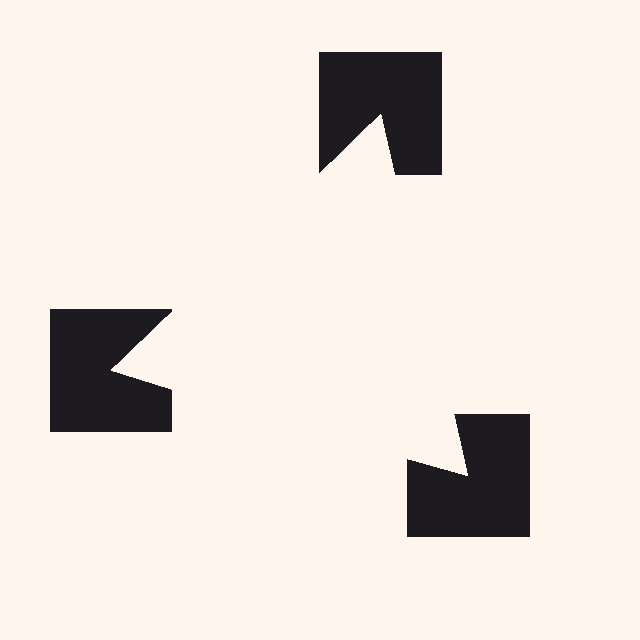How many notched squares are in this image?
There are 3 — one at each vertex of the illusory triangle.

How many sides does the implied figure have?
3 sides.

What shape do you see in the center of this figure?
An illusory triangle — its edges are inferred from the aligned wedge cuts in the notched squares, not physically drawn.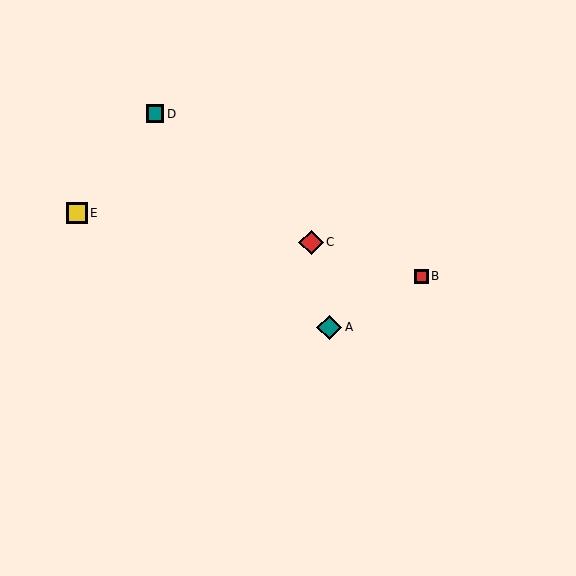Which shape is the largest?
The teal diamond (labeled A) is the largest.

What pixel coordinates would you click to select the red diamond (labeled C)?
Click at (311, 242) to select the red diamond C.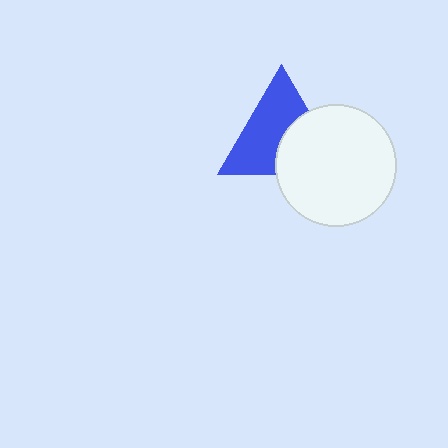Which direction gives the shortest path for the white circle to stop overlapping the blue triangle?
Moving toward the lower-right gives the shortest separation.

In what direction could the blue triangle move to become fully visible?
The blue triangle could move toward the upper-left. That would shift it out from behind the white circle entirely.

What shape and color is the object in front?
The object in front is a white circle.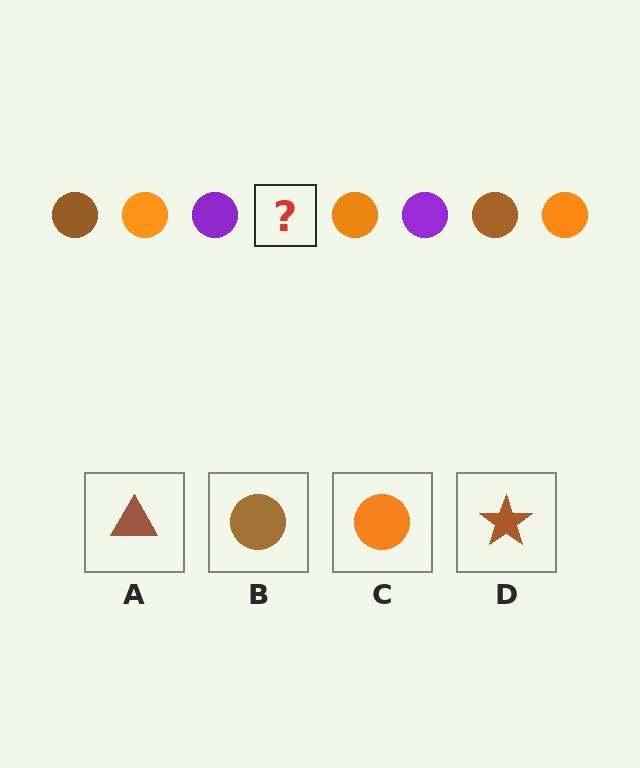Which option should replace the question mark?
Option B.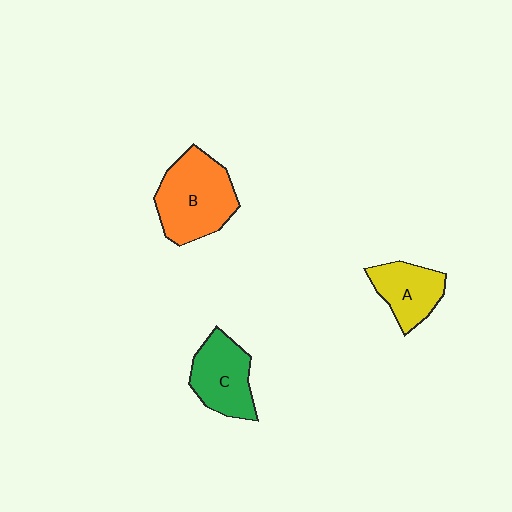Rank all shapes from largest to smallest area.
From largest to smallest: B (orange), C (green), A (yellow).